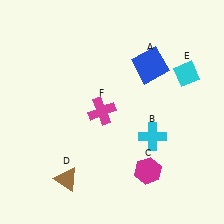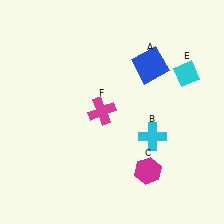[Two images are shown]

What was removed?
The brown triangle (D) was removed in Image 2.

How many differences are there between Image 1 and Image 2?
There is 1 difference between the two images.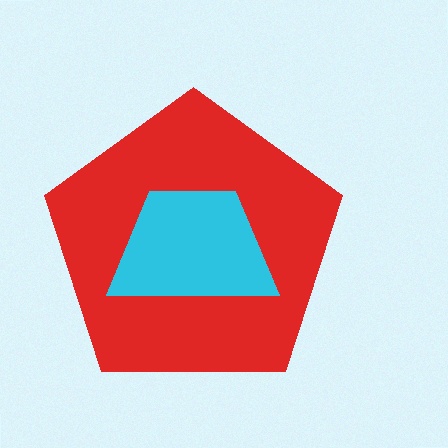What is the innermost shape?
The cyan trapezoid.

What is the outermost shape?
The red pentagon.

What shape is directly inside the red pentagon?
The cyan trapezoid.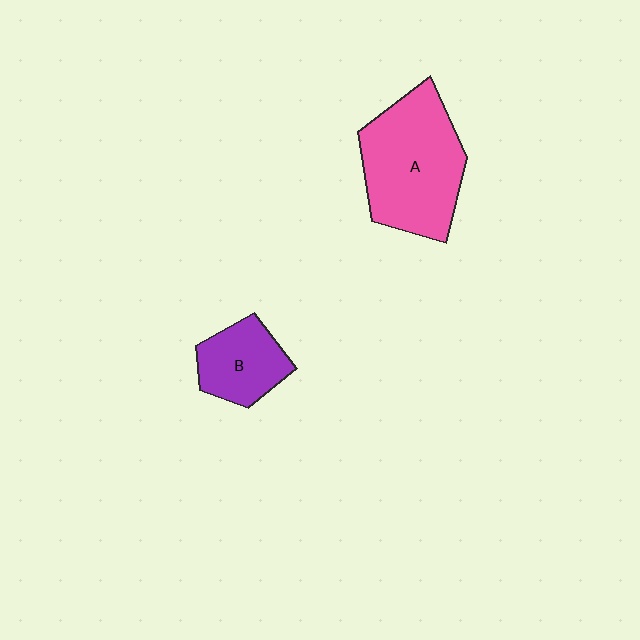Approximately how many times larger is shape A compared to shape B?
Approximately 2.1 times.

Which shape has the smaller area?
Shape B (purple).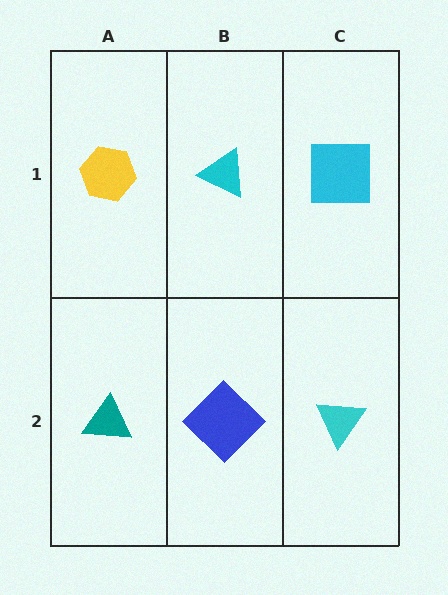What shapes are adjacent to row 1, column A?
A teal triangle (row 2, column A), a cyan triangle (row 1, column B).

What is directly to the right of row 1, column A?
A cyan triangle.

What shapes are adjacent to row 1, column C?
A cyan triangle (row 2, column C), a cyan triangle (row 1, column B).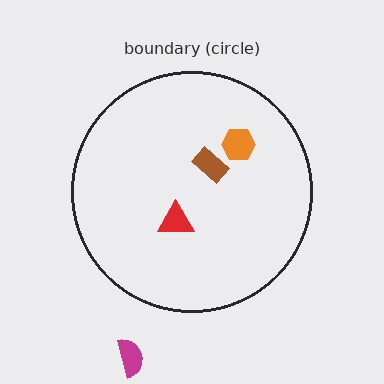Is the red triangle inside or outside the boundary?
Inside.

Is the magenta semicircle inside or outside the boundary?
Outside.